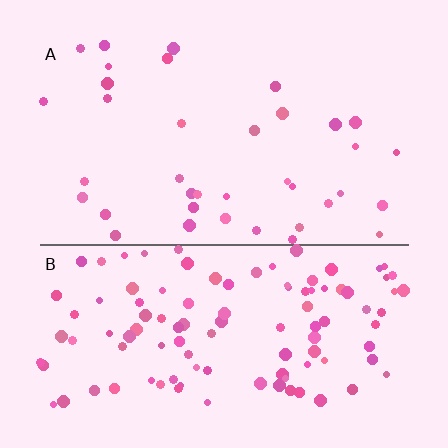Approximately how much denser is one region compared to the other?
Approximately 3.1× — region B over region A.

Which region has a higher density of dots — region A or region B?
B (the bottom).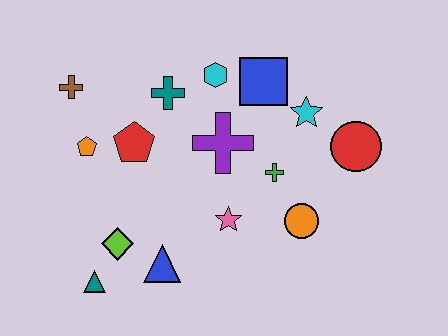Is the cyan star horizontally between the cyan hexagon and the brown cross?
No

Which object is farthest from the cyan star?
The teal triangle is farthest from the cyan star.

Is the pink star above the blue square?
No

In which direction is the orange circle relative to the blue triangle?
The orange circle is to the right of the blue triangle.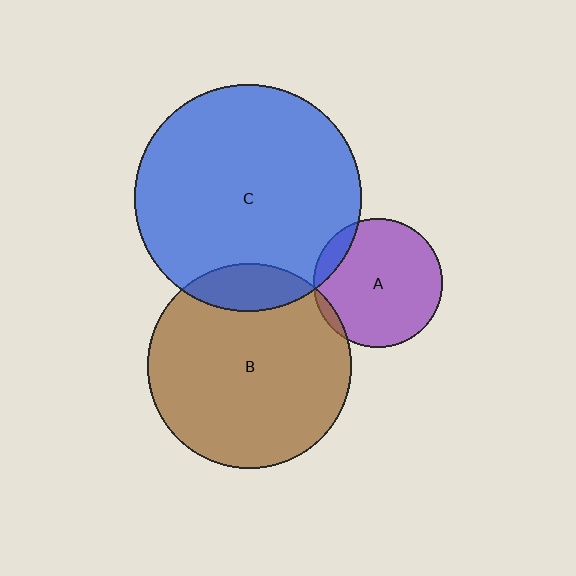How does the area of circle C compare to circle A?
Approximately 3.1 times.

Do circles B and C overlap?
Yes.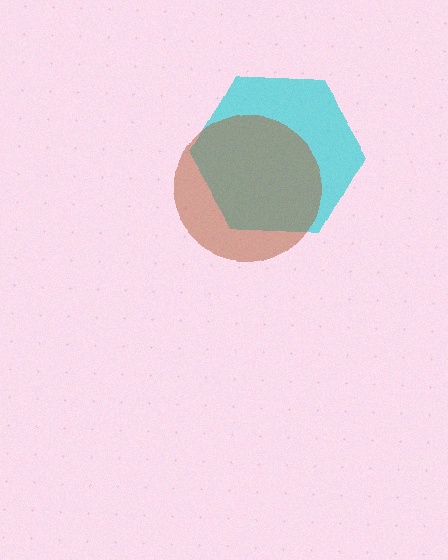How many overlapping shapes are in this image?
There are 2 overlapping shapes in the image.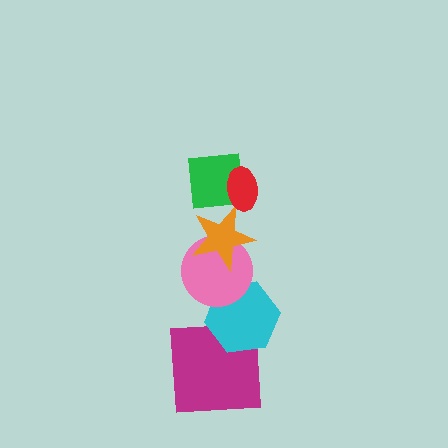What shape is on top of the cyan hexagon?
The pink circle is on top of the cyan hexagon.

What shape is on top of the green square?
The red ellipse is on top of the green square.